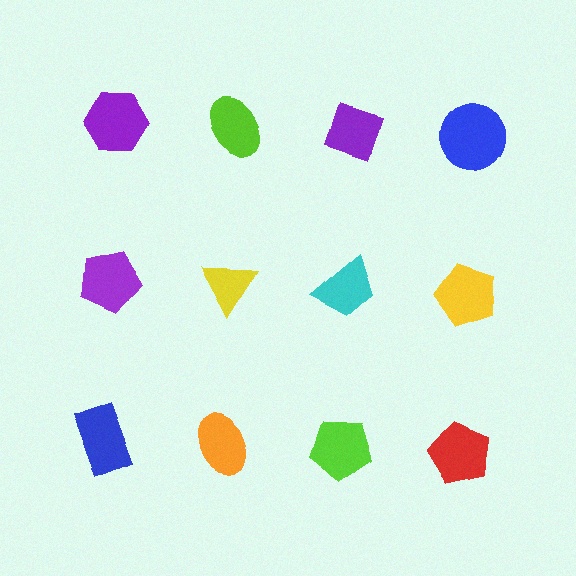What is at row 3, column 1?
A blue rectangle.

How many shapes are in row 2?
4 shapes.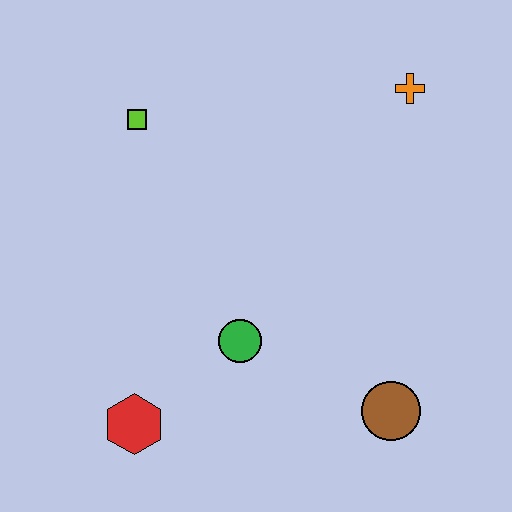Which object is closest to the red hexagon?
The green circle is closest to the red hexagon.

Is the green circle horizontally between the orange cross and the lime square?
Yes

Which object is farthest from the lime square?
The brown circle is farthest from the lime square.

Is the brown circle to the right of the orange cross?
No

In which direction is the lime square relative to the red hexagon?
The lime square is above the red hexagon.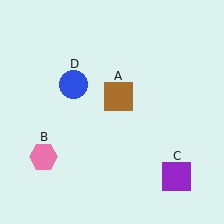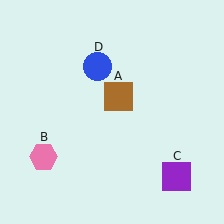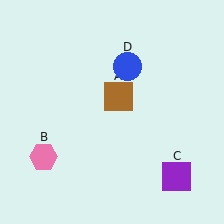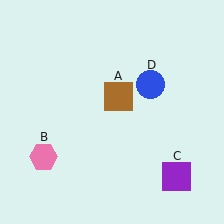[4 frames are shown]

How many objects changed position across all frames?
1 object changed position: blue circle (object D).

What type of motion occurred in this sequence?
The blue circle (object D) rotated clockwise around the center of the scene.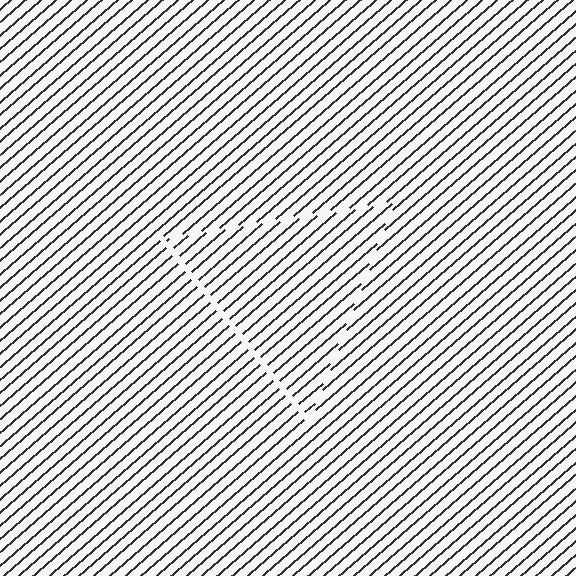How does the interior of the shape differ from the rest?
The interior of the shape contains the same grating, shifted by half a period — the contour is defined by the phase discontinuity where line-ends from the inner and outer gratings abut.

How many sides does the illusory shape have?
3 sides — the line-ends trace a triangle.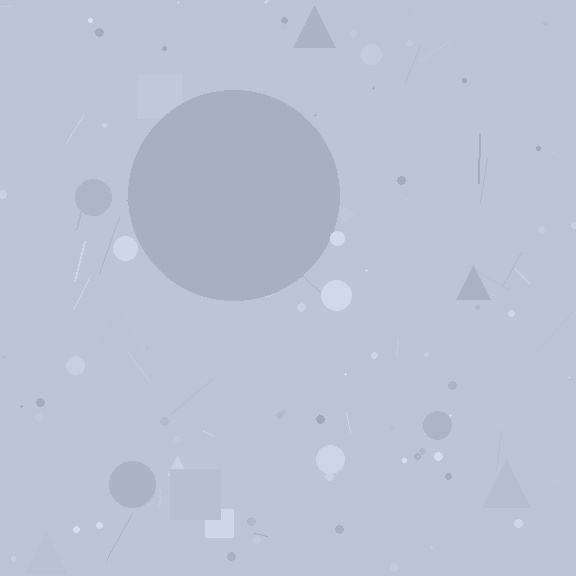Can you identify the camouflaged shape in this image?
The camouflaged shape is a circle.